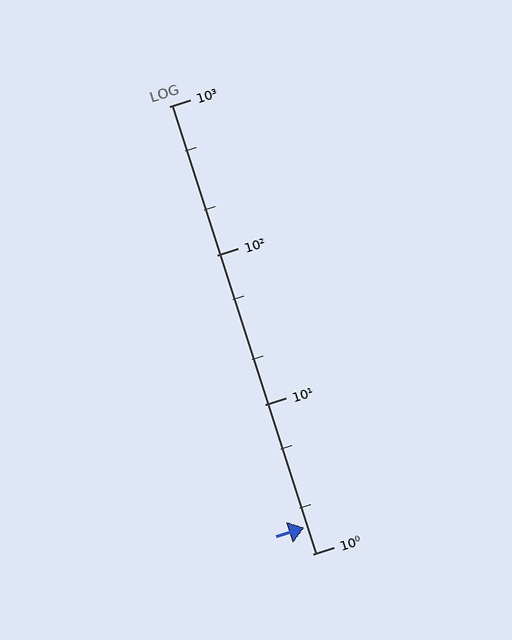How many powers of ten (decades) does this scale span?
The scale spans 3 decades, from 1 to 1000.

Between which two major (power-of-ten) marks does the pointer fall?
The pointer is between 1 and 10.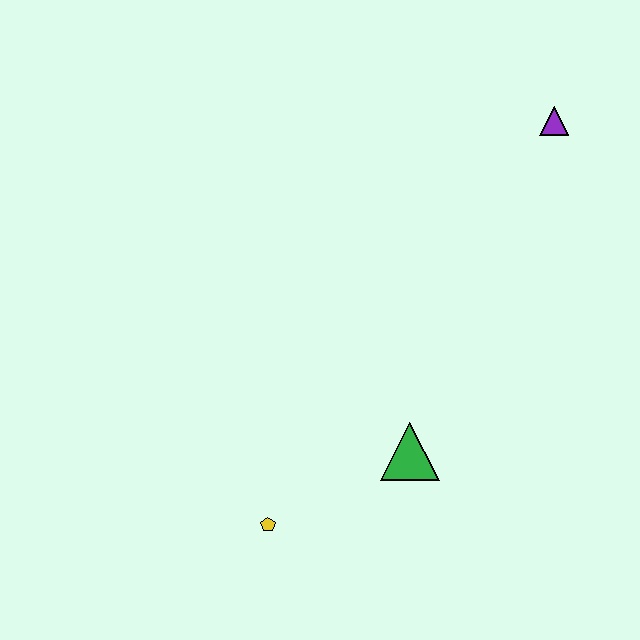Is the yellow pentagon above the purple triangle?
No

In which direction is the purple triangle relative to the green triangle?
The purple triangle is above the green triangle.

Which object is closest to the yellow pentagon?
The green triangle is closest to the yellow pentagon.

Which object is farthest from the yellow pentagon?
The purple triangle is farthest from the yellow pentagon.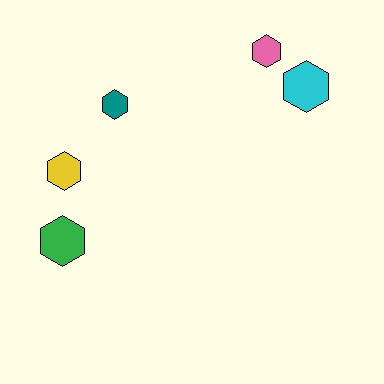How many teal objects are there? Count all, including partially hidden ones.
There is 1 teal object.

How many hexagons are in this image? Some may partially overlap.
There are 5 hexagons.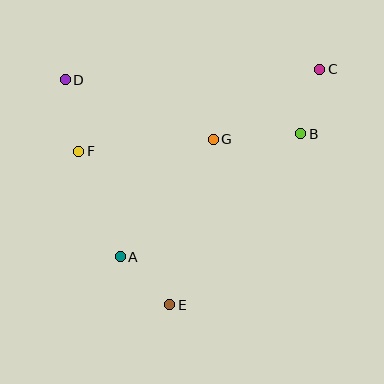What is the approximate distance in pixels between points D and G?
The distance between D and G is approximately 160 pixels.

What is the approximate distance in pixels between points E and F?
The distance between E and F is approximately 178 pixels.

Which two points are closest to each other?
Points B and C are closest to each other.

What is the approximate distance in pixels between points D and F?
The distance between D and F is approximately 73 pixels.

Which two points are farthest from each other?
Points C and E are farthest from each other.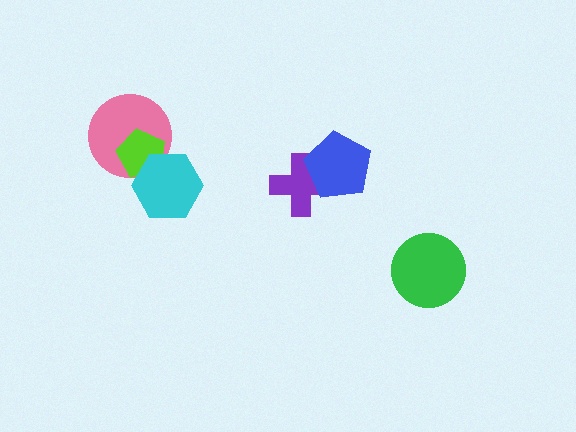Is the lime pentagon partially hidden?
Yes, it is partially covered by another shape.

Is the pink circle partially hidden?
Yes, it is partially covered by another shape.